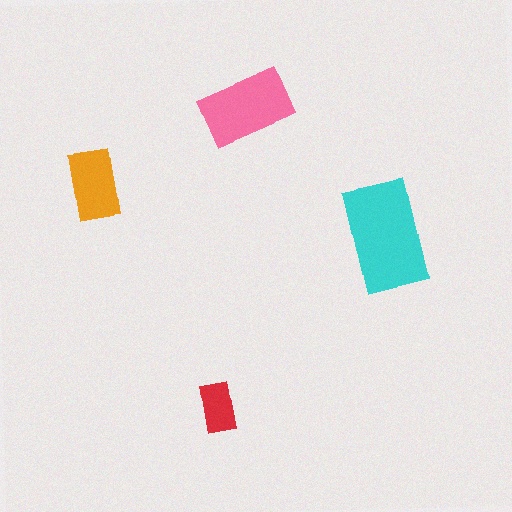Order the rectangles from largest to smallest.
the cyan one, the pink one, the orange one, the red one.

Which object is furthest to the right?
The cyan rectangle is rightmost.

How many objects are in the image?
There are 4 objects in the image.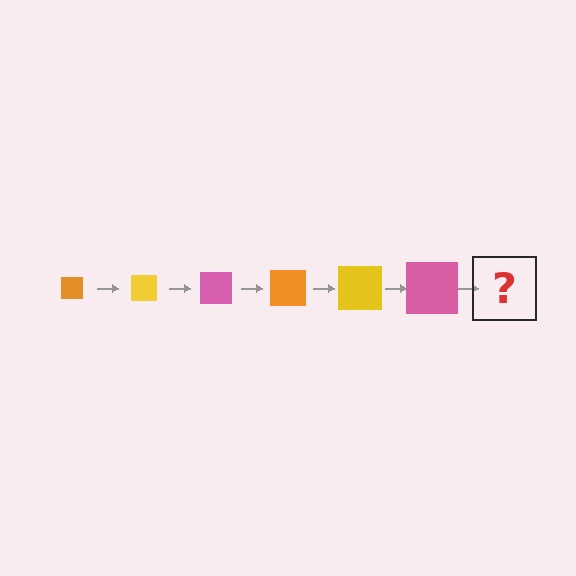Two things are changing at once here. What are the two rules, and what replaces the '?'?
The two rules are that the square grows larger each step and the color cycles through orange, yellow, and pink. The '?' should be an orange square, larger than the previous one.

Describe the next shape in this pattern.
It should be an orange square, larger than the previous one.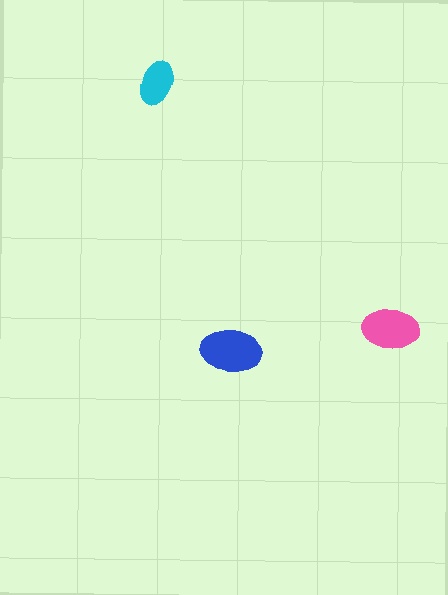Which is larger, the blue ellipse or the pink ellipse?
The blue one.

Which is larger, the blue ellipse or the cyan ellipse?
The blue one.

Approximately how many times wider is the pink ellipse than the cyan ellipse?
About 1.5 times wider.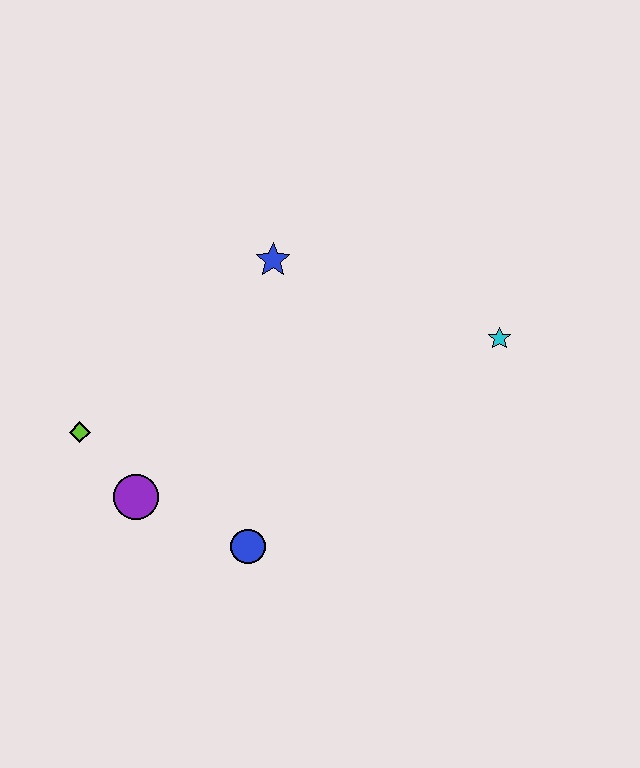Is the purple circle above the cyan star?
No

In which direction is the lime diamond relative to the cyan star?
The lime diamond is to the left of the cyan star.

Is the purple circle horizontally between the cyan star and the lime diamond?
Yes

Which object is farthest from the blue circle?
The cyan star is farthest from the blue circle.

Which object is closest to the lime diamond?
The purple circle is closest to the lime diamond.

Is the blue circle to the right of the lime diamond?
Yes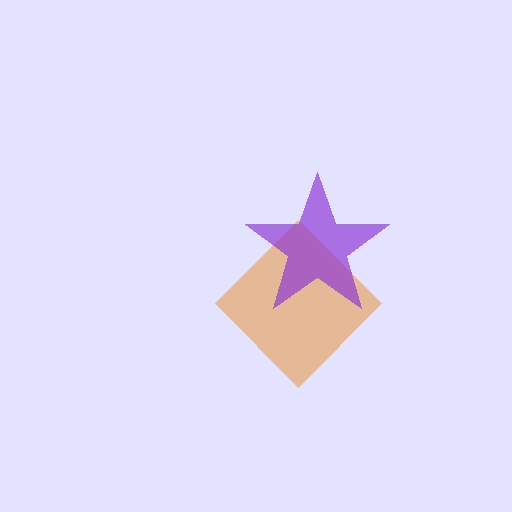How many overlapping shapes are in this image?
There are 2 overlapping shapes in the image.